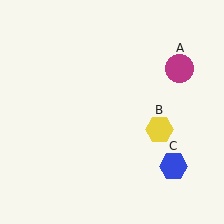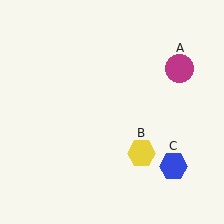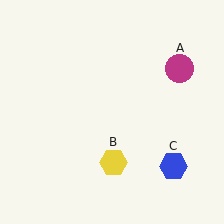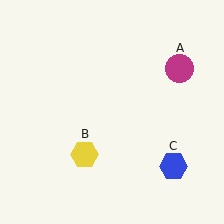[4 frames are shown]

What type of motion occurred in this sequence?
The yellow hexagon (object B) rotated clockwise around the center of the scene.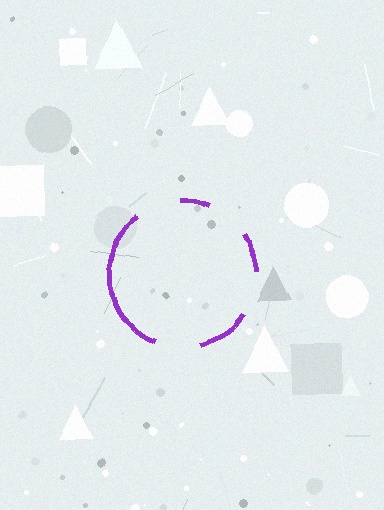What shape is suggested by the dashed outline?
The dashed outline suggests a circle.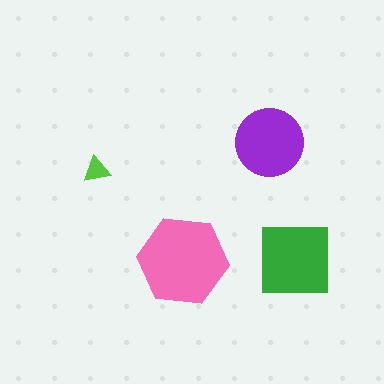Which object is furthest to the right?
The green square is rightmost.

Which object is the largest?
The pink hexagon.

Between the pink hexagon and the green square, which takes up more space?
The pink hexagon.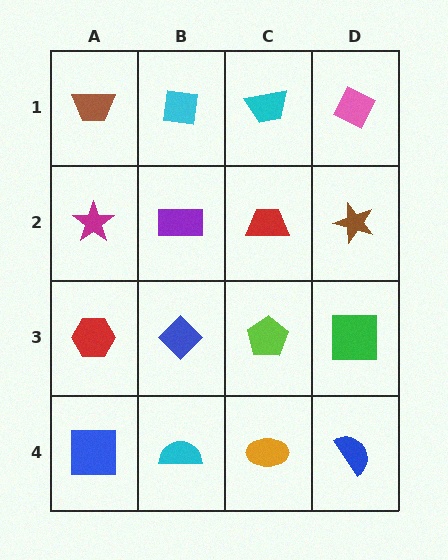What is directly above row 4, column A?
A red hexagon.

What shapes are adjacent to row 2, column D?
A pink diamond (row 1, column D), a green square (row 3, column D), a red trapezoid (row 2, column C).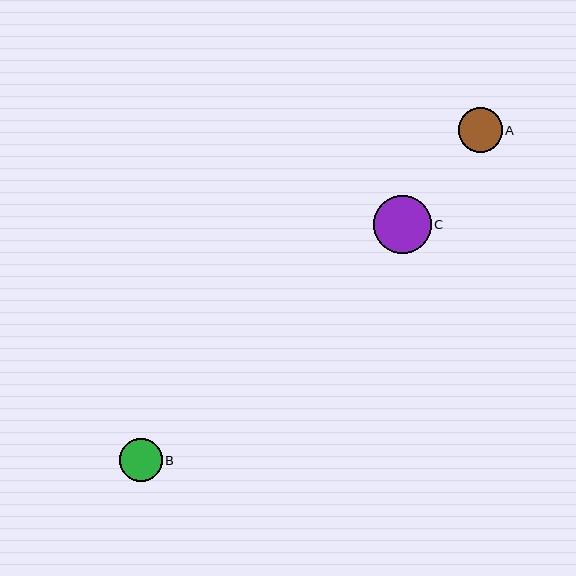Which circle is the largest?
Circle C is the largest with a size of approximately 58 pixels.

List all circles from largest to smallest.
From largest to smallest: C, A, B.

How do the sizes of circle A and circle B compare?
Circle A and circle B are approximately the same size.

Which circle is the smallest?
Circle B is the smallest with a size of approximately 43 pixels.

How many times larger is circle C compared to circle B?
Circle C is approximately 1.3 times the size of circle B.